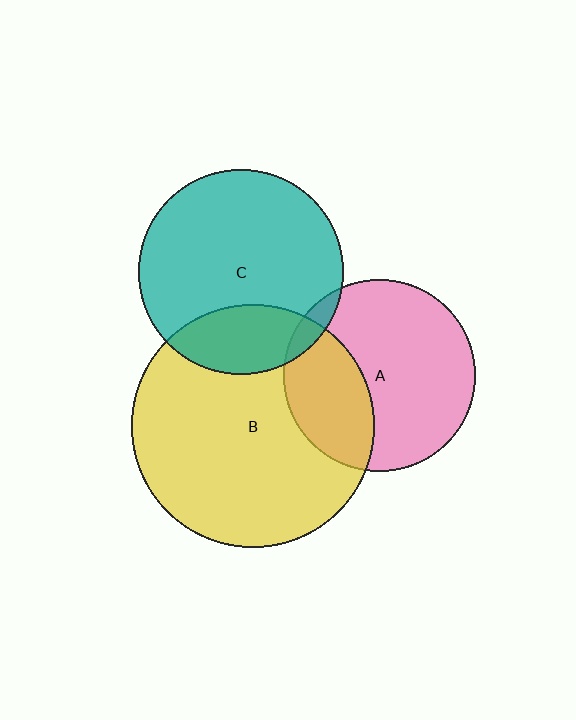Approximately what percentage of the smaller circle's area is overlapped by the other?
Approximately 35%.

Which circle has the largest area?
Circle B (yellow).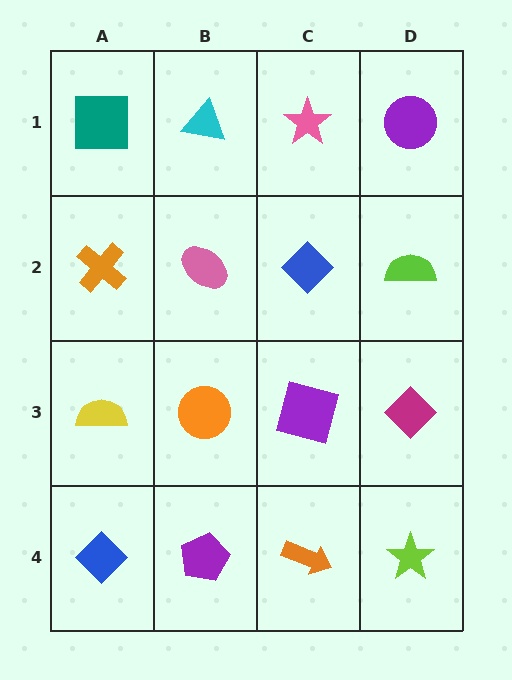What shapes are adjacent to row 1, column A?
An orange cross (row 2, column A), a cyan triangle (row 1, column B).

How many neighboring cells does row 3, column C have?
4.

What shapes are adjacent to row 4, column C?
A purple square (row 3, column C), a purple pentagon (row 4, column B), a lime star (row 4, column D).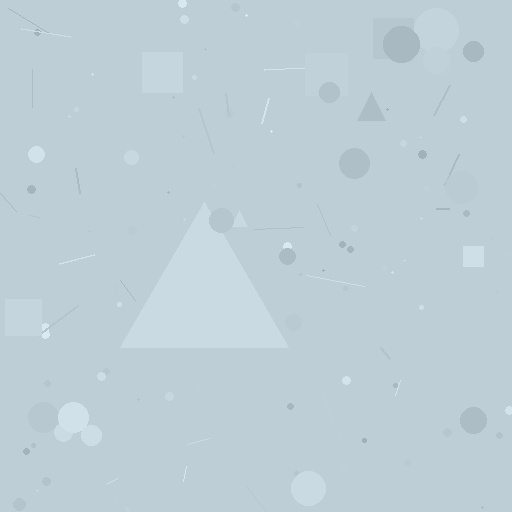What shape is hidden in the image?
A triangle is hidden in the image.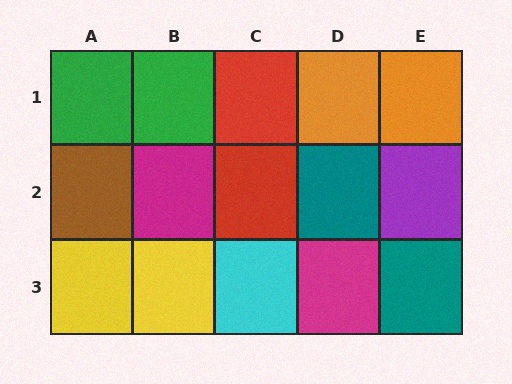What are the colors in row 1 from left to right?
Green, green, red, orange, orange.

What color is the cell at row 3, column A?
Yellow.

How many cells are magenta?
2 cells are magenta.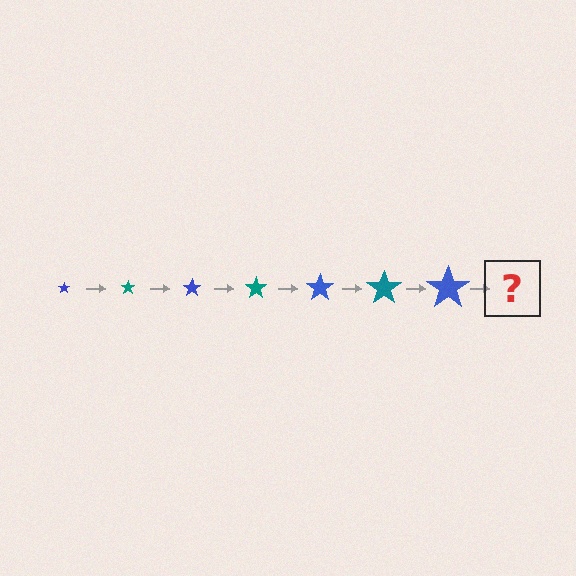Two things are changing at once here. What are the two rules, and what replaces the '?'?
The two rules are that the star grows larger each step and the color cycles through blue and teal. The '?' should be a teal star, larger than the previous one.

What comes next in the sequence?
The next element should be a teal star, larger than the previous one.